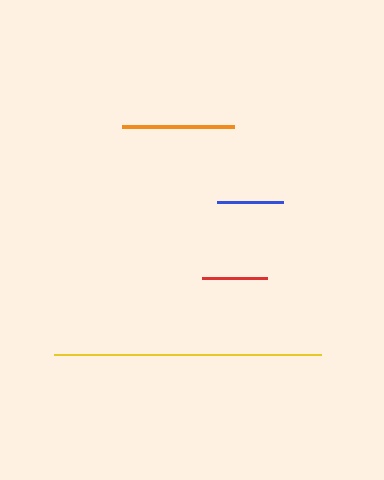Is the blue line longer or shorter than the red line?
The blue line is longer than the red line.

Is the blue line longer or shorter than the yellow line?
The yellow line is longer than the blue line.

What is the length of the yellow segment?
The yellow segment is approximately 267 pixels long.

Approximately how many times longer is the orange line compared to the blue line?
The orange line is approximately 1.7 times the length of the blue line.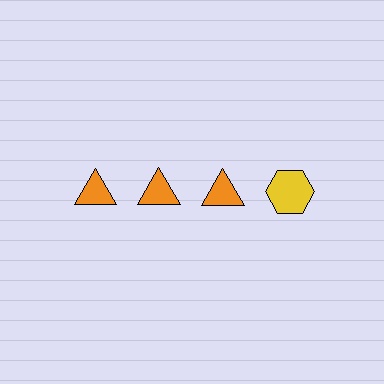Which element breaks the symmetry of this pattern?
The yellow hexagon in the top row, second from right column breaks the symmetry. All other shapes are orange triangles.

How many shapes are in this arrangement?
There are 4 shapes arranged in a grid pattern.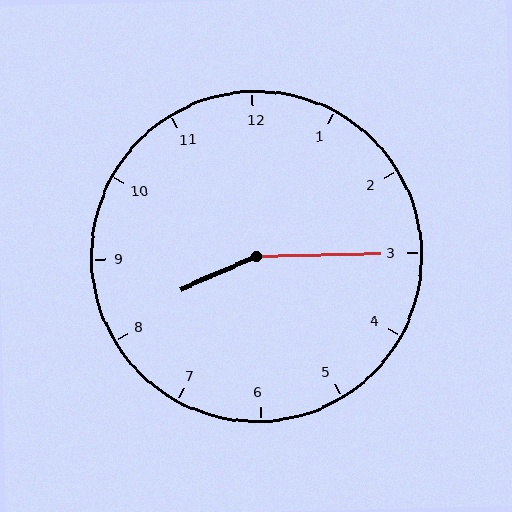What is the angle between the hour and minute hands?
Approximately 158 degrees.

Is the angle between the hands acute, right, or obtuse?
It is obtuse.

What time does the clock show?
8:15.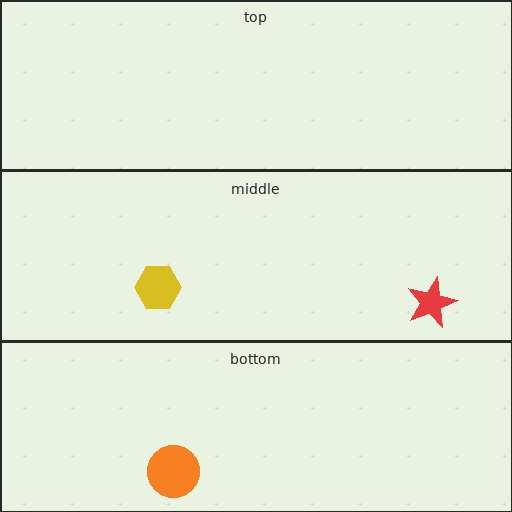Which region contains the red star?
The middle region.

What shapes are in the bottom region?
The orange circle.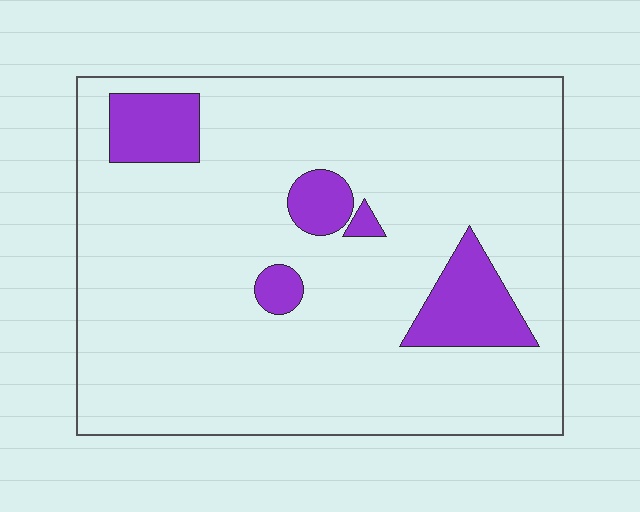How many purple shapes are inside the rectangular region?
5.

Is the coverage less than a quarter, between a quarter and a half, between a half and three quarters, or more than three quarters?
Less than a quarter.